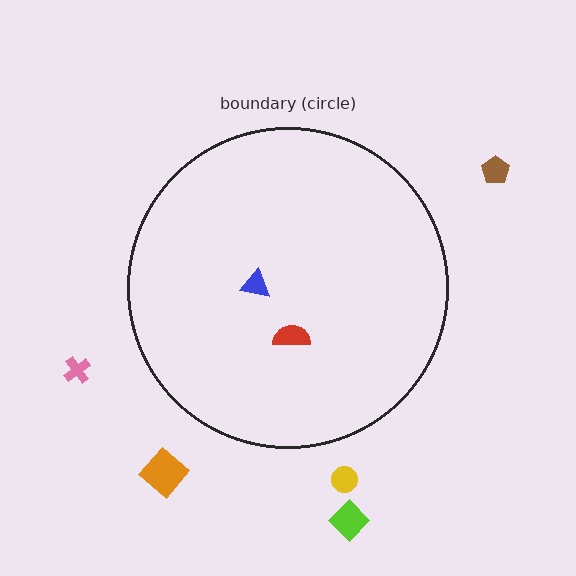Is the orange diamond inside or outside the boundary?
Outside.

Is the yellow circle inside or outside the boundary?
Outside.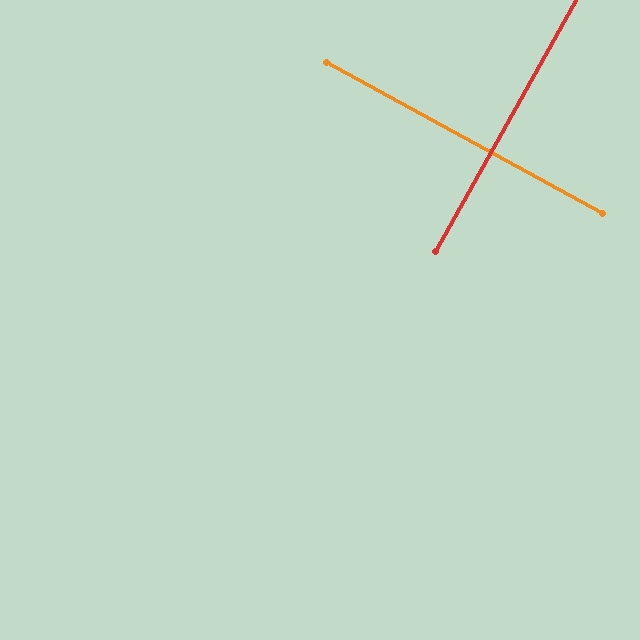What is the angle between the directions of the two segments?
Approximately 90 degrees.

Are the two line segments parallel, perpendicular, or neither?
Perpendicular — they meet at approximately 90°.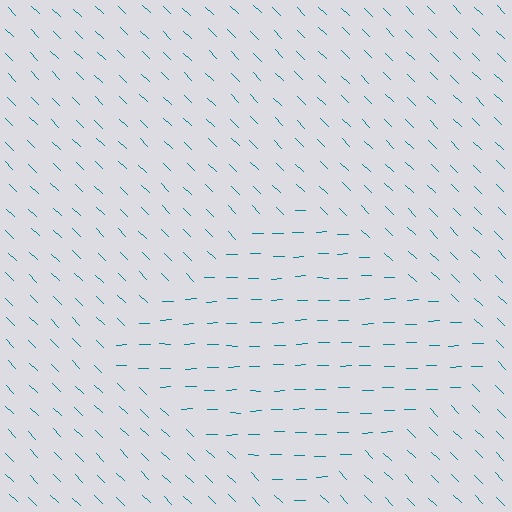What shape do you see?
I see a diamond.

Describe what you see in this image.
The image is filled with small teal line segments. A diamond region in the image has lines oriented differently from the surrounding lines, creating a visible texture boundary.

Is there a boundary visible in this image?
Yes, there is a texture boundary formed by a change in line orientation.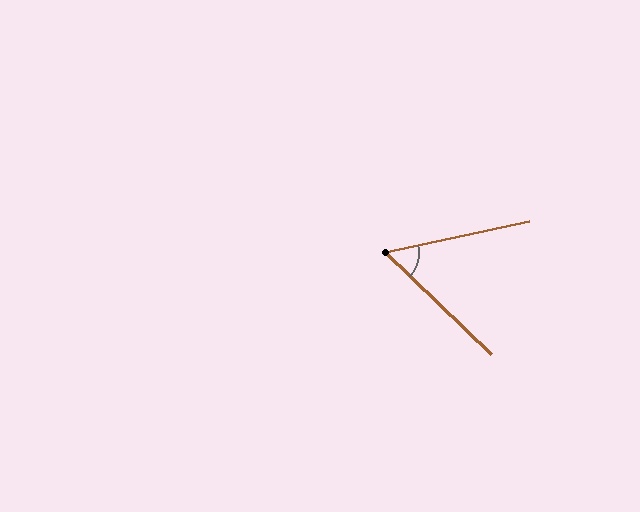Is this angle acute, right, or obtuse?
It is acute.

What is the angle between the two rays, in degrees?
Approximately 56 degrees.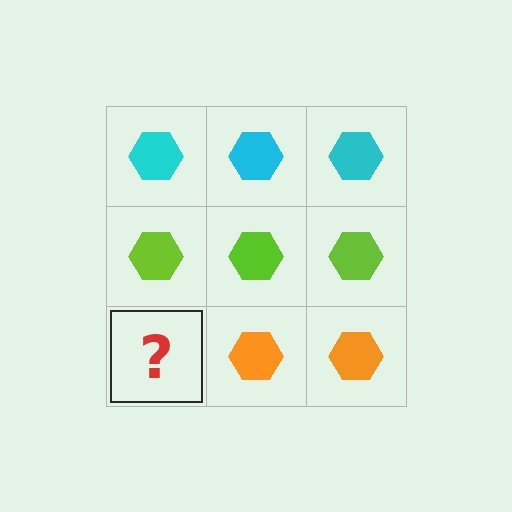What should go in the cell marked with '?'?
The missing cell should contain an orange hexagon.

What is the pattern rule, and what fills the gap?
The rule is that each row has a consistent color. The gap should be filled with an orange hexagon.